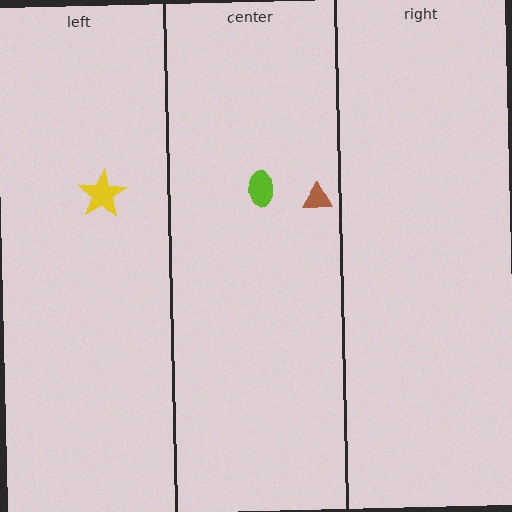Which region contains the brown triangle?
The center region.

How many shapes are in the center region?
2.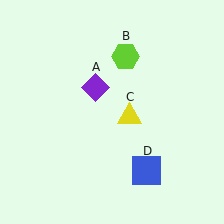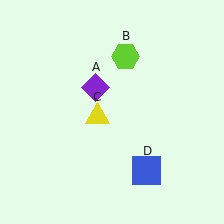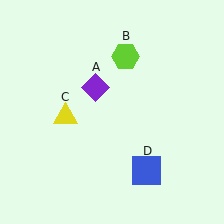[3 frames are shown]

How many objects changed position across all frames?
1 object changed position: yellow triangle (object C).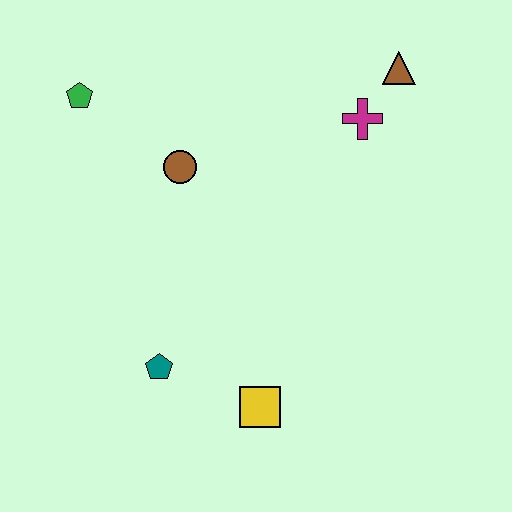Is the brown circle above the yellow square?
Yes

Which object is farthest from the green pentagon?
The yellow square is farthest from the green pentagon.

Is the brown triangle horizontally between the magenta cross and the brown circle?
No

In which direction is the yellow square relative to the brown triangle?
The yellow square is below the brown triangle.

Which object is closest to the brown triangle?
The magenta cross is closest to the brown triangle.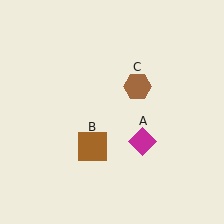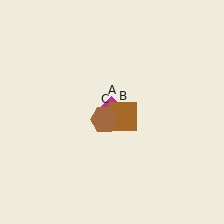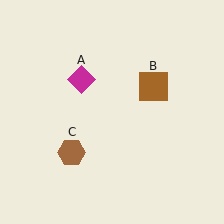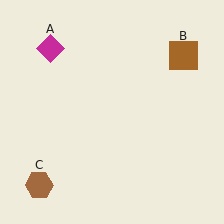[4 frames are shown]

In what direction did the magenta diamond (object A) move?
The magenta diamond (object A) moved up and to the left.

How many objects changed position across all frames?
3 objects changed position: magenta diamond (object A), brown square (object B), brown hexagon (object C).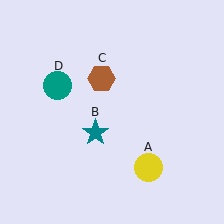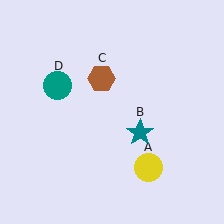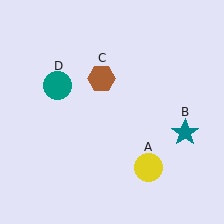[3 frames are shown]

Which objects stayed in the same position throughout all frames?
Yellow circle (object A) and brown hexagon (object C) and teal circle (object D) remained stationary.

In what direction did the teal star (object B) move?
The teal star (object B) moved right.